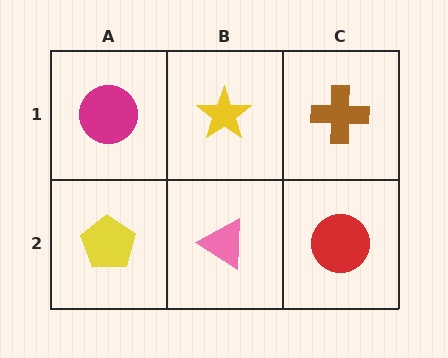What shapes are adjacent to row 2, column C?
A brown cross (row 1, column C), a pink triangle (row 2, column B).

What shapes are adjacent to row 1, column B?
A pink triangle (row 2, column B), a magenta circle (row 1, column A), a brown cross (row 1, column C).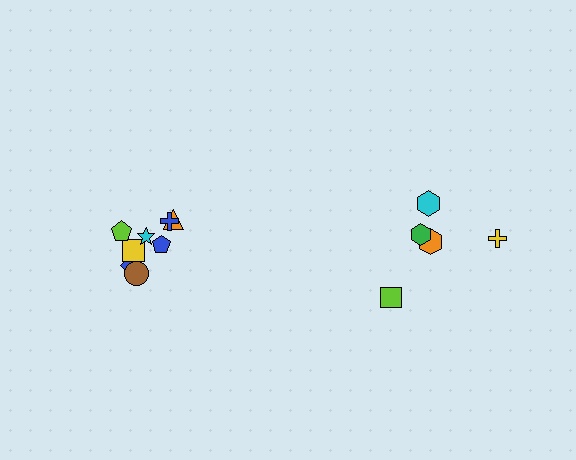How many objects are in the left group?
There are 8 objects.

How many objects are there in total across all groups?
There are 13 objects.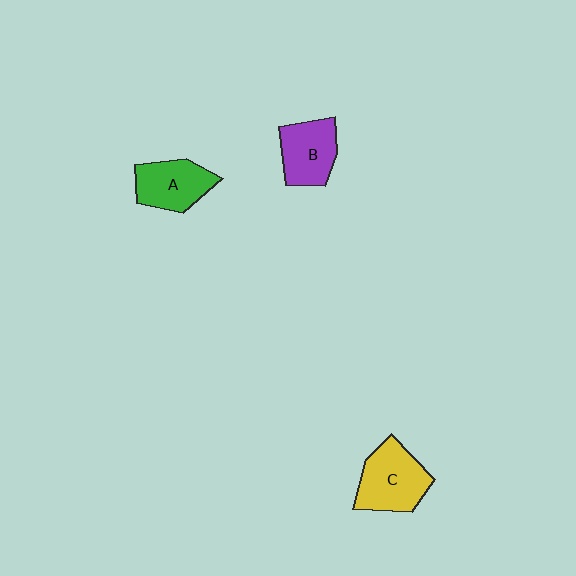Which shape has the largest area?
Shape C (yellow).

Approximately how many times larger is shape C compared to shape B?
Approximately 1.2 times.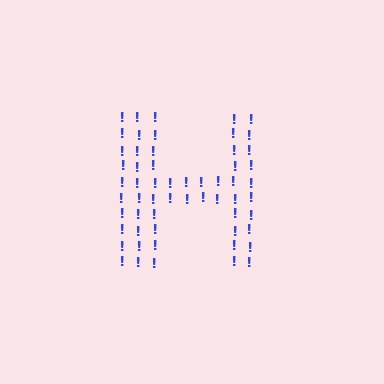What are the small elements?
The small elements are exclamation marks.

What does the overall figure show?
The overall figure shows the letter H.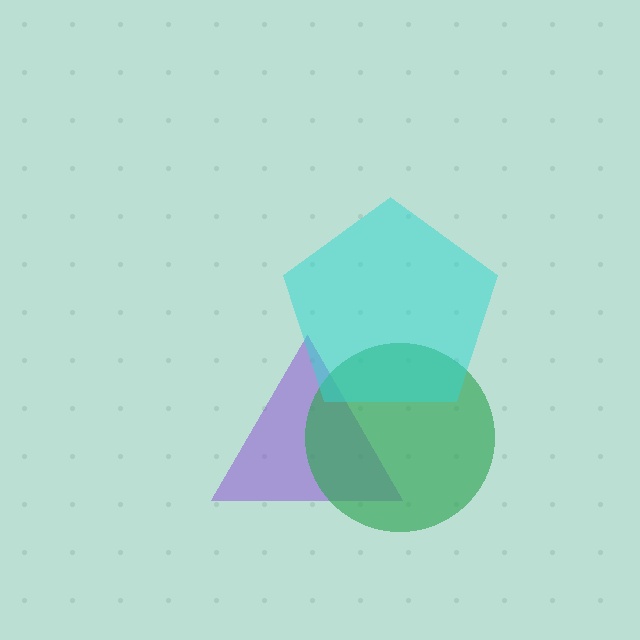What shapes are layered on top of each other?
The layered shapes are: a purple triangle, a green circle, a cyan pentagon.